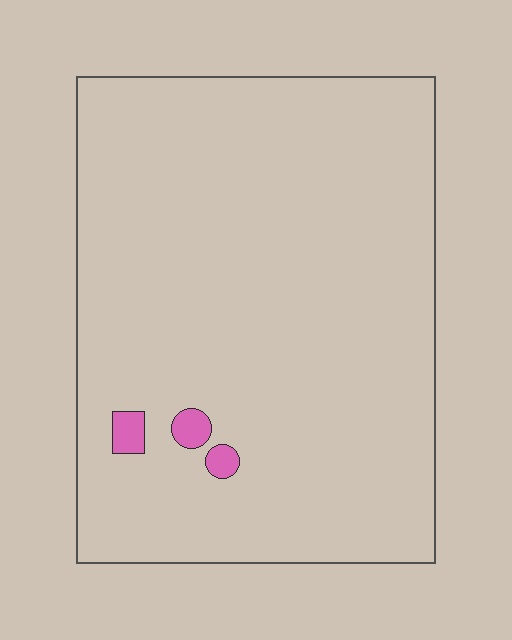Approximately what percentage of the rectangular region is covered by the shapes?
Approximately 0%.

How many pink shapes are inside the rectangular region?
3.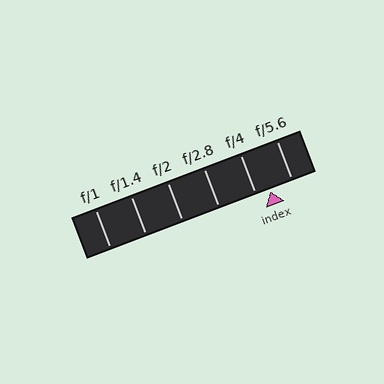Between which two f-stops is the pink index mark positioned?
The index mark is between f/4 and f/5.6.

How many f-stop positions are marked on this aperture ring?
There are 6 f-stop positions marked.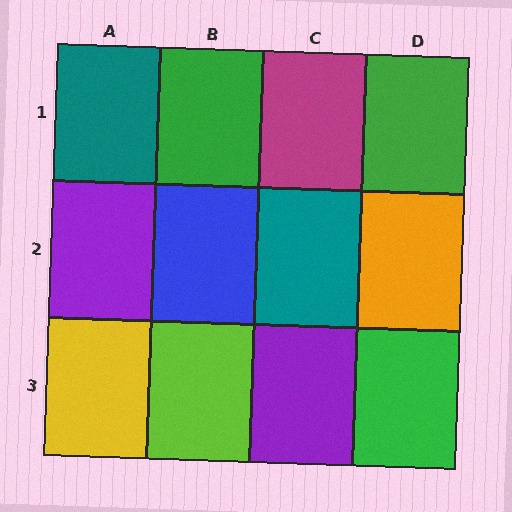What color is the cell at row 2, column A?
Purple.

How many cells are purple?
2 cells are purple.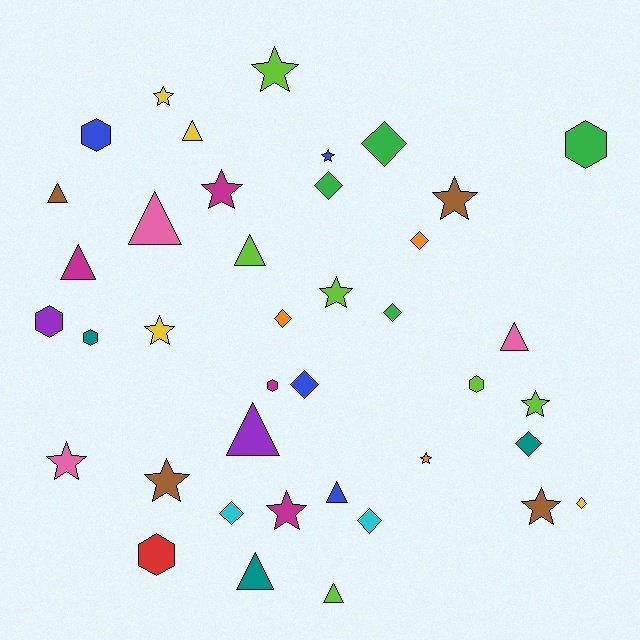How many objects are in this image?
There are 40 objects.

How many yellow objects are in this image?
There are 4 yellow objects.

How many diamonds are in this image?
There are 10 diamonds.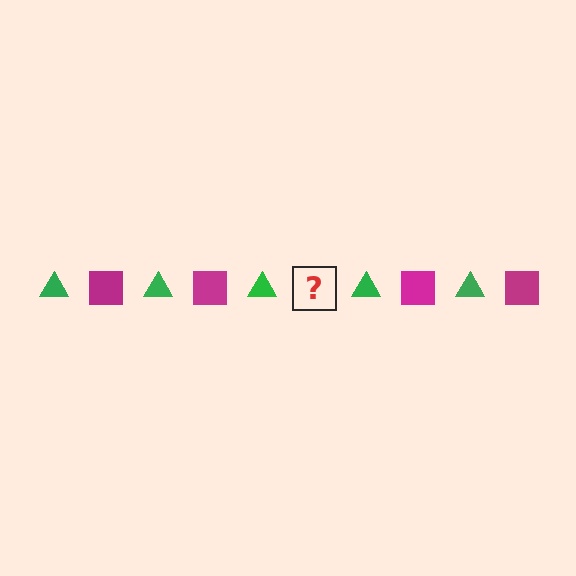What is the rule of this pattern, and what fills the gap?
The rule is that the pattern alternates between green triangle and magenta square. The gap should be filled with a magenta square.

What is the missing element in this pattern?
The missing element is a magenta square.